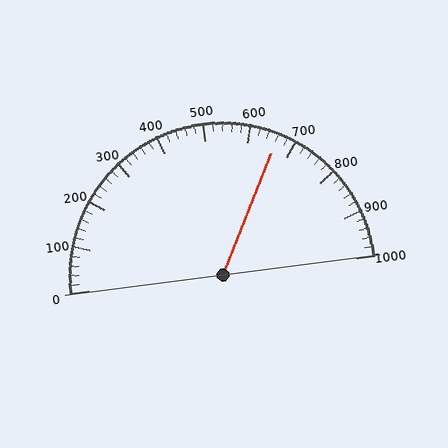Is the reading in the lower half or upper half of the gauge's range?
The reading is in the upper half of the range (0 to 1000).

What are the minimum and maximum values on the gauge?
The gauge ranges from 0 to 1000.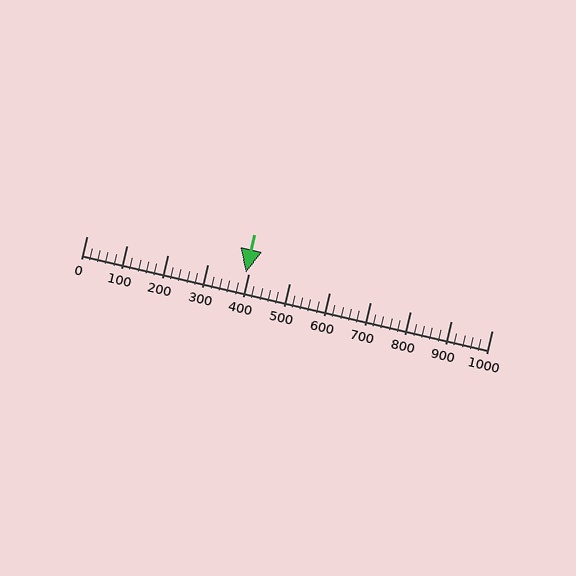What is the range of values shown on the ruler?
The ruler shows values from 0 to 1000.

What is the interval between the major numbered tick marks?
The major tick marks are spaced 100 units apart.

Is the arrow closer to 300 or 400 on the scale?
The arrow is closer to 400.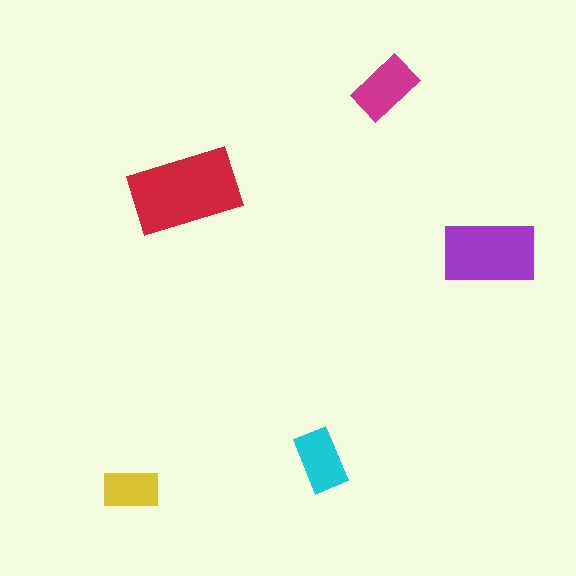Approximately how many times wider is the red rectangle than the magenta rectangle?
About 1.5 times wider.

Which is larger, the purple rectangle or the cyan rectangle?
The purple one.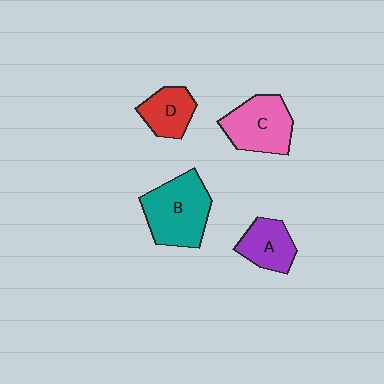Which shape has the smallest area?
Shape D (red).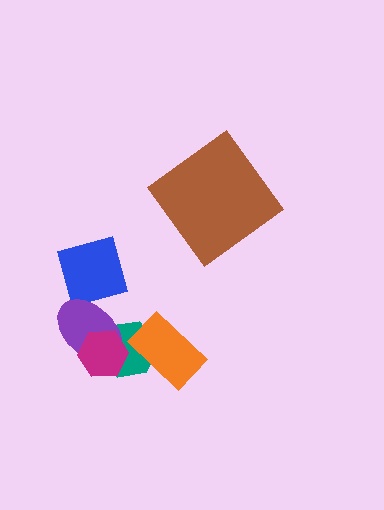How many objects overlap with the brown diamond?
0 objects overlap with the brown diamond.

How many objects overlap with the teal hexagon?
3 objects overlap with the teal hexagon.